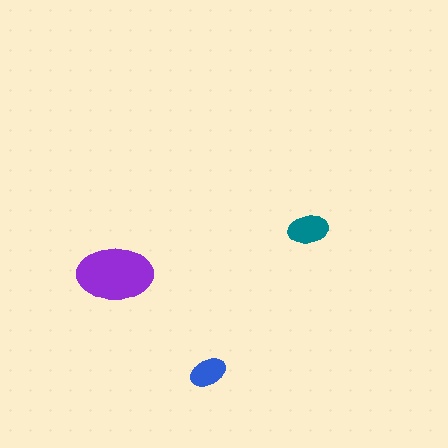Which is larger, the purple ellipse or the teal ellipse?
The purple one.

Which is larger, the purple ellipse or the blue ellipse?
The purple one.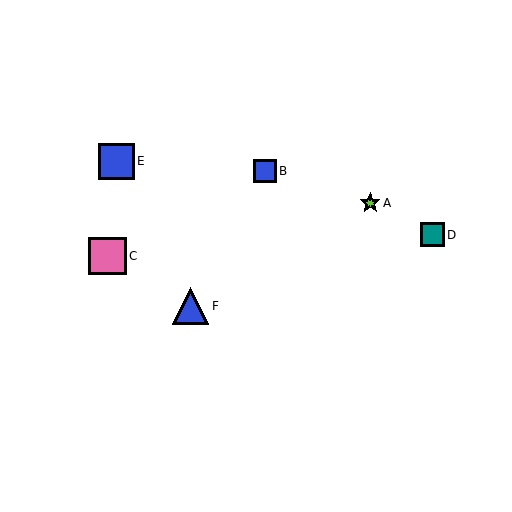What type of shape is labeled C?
Shape C is a pink square.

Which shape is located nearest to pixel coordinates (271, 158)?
The blue square (labeled B) at (265, 171) is nearest to that location.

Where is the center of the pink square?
The center of the pink square is at (108, 256).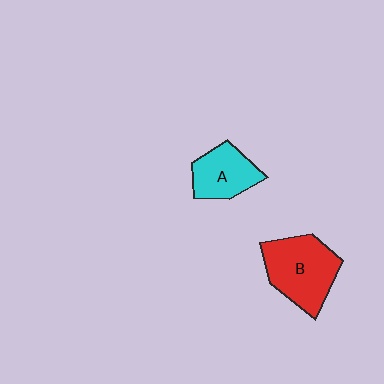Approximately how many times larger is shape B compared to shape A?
Approximately 1.5 times.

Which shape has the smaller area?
Shape A (cyan).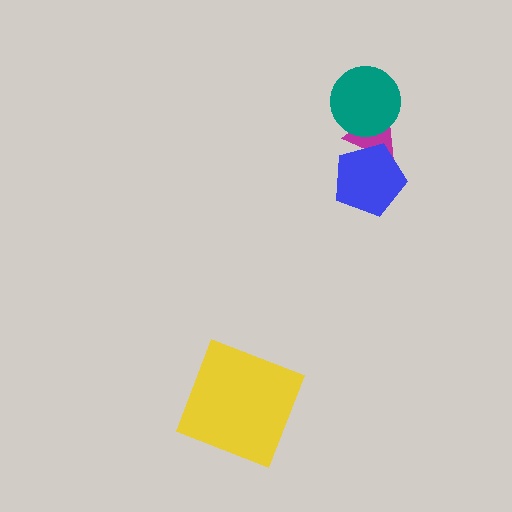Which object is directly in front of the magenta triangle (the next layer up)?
The blue pentagon is directly in front of the magenta triangle.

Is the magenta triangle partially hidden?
Yes, it is partially covered by another shape.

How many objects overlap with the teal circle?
1 object overlaps with the teal circle.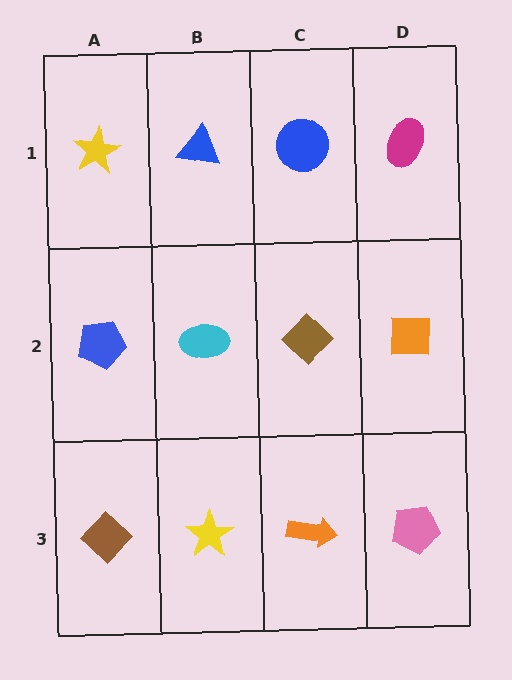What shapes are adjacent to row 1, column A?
A blue pentagon (row 2, column A), a blue triangle (row 1, column B).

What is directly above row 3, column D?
An orange square.